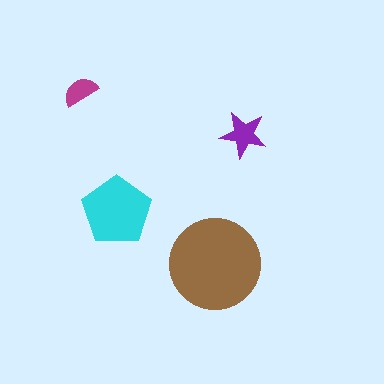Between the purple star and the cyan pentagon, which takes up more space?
The cyan pentagon.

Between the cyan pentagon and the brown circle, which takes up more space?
The brown circle.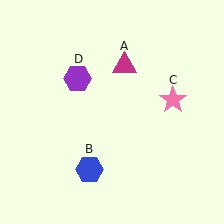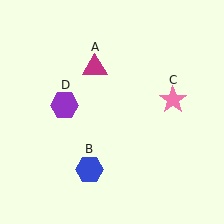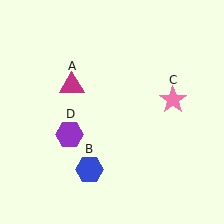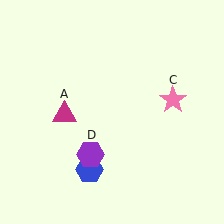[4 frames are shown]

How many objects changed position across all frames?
2 objects changed position: magenta triangle (object A), purple hexagon (object D).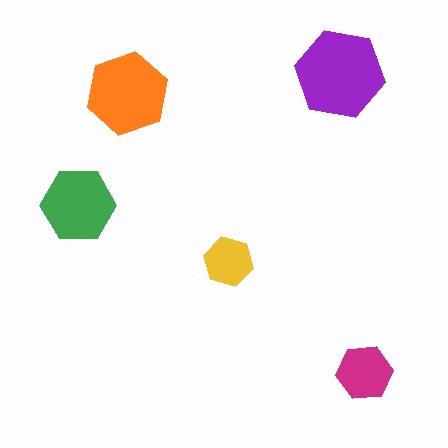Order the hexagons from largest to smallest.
the purple one, the orange one, the green one, the magenta one, the yellow one.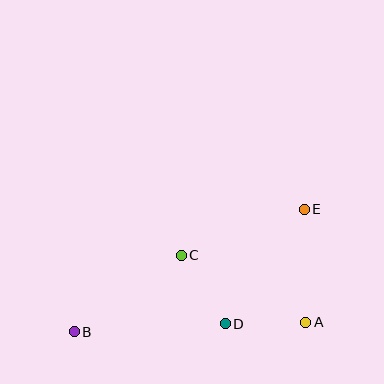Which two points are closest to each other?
Points A and D are closest to each other.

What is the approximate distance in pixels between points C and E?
The distance between C and E is approximately 131 pixels.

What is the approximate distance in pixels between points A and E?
The distance between A and E is approximately 113 pixels.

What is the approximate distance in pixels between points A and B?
The distance between A and B is approximately 232 pixels.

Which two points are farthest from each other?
Points B and E are farthest from each other.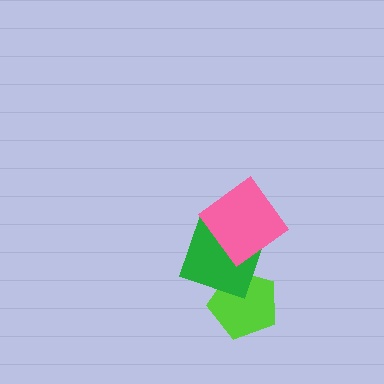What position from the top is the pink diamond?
The pink diamond is 1st from the top.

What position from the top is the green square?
The green square is 2nd from the top.